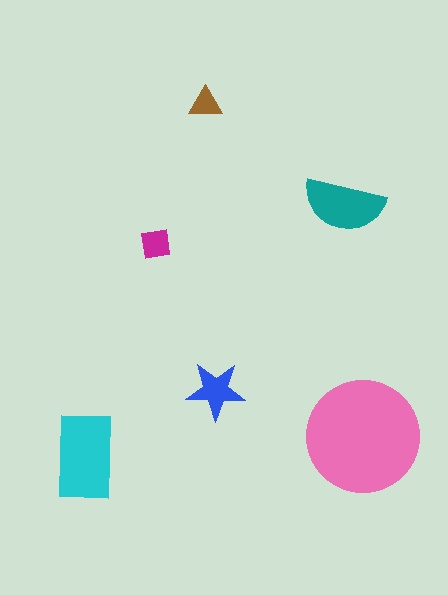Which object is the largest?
The pink circle.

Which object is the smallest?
The brown triangle.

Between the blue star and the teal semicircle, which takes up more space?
The teal semicircle.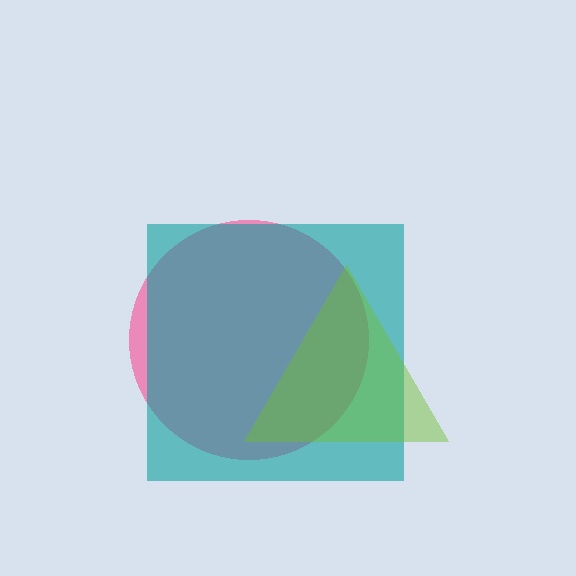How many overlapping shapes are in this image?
There are 3 overlapping shapes in the image.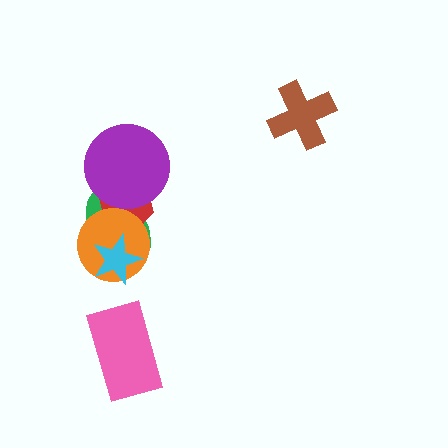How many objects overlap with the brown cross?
0 objects overlap with the brown cross.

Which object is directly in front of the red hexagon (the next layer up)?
The orange circle is directly in front of the red hexagon.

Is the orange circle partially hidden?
Yes, it is partially covered by another shape.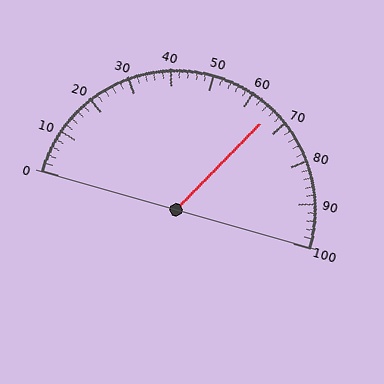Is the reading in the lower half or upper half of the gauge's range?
The reading is in the upper half of the range (0 to 100).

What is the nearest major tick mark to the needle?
The nearest major tick mark is 70.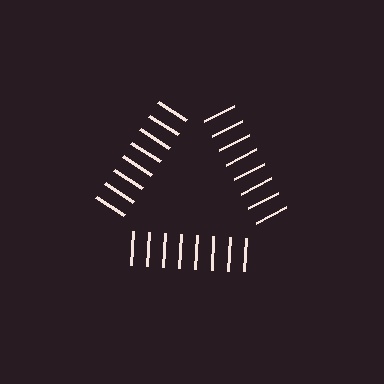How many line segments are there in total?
24 — 8 along each of the 3 edges.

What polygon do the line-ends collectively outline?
An illusory triangle — the line segments terminate on its edges but no continuous stroke is drawn.